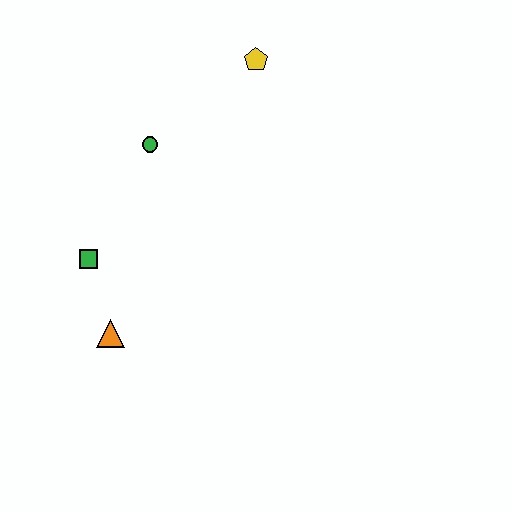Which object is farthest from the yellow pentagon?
The orange triangle is farthest from the yellow pentagon.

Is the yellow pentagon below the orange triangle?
No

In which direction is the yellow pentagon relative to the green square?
The yellow pentagon is above the green square.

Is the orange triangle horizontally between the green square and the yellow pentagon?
Yes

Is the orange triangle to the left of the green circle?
Yes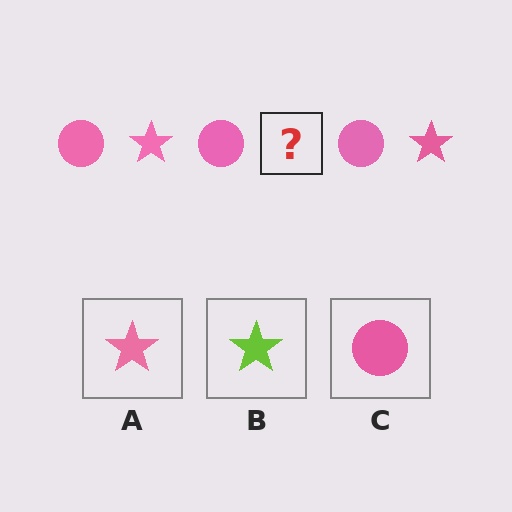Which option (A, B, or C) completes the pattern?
A.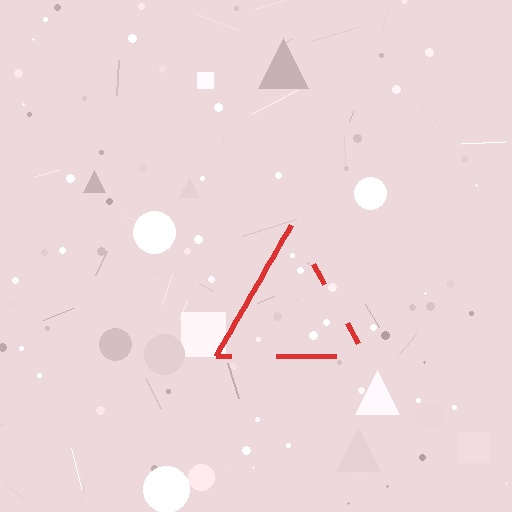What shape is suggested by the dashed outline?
The dashed outline suggests a triangle.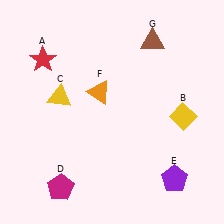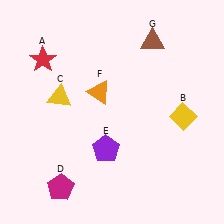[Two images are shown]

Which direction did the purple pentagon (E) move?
The purple pentagon (E) moved left.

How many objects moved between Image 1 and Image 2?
1 object moved between the two images.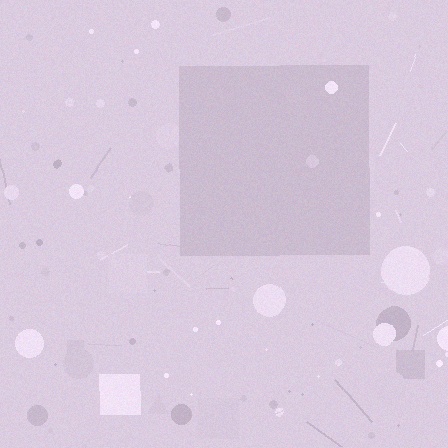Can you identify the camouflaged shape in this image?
The camouflaged shape is a square.